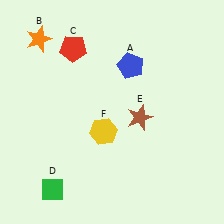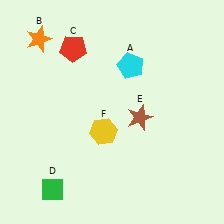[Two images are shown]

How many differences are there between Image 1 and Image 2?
There is 1 difference between the two images.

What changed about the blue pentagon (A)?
In Image 1, A is blue. In Image 2, it changed to cyan.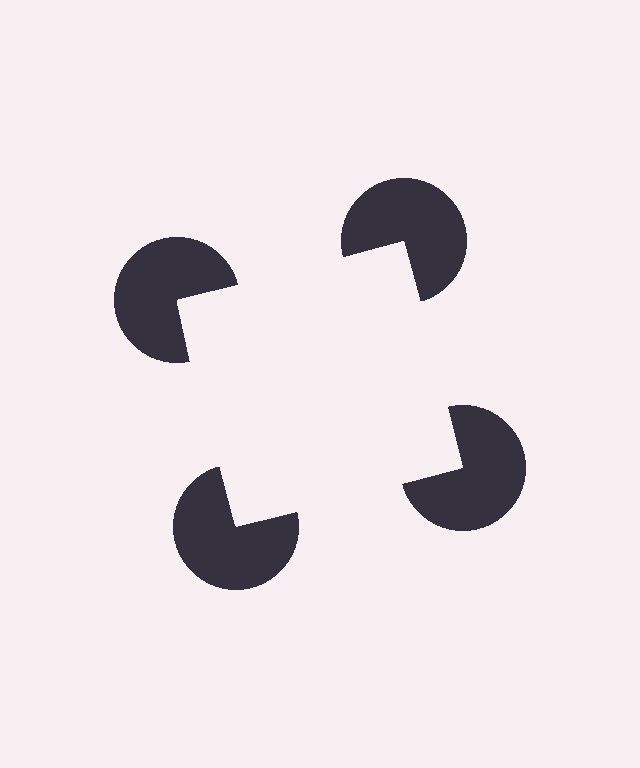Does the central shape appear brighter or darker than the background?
It typically appears slightly brighter than the background, even though no actual brightness change is drawn.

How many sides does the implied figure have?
4 sides.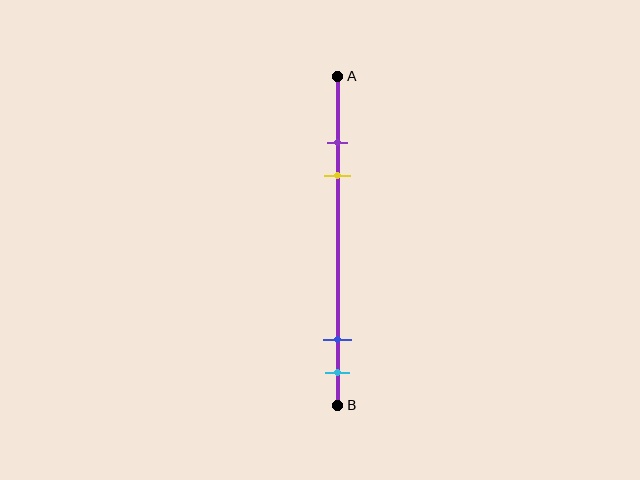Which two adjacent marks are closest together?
The purple and yellow marks are the closest adjacent pair.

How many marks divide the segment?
There are 4 marks dividing the segment.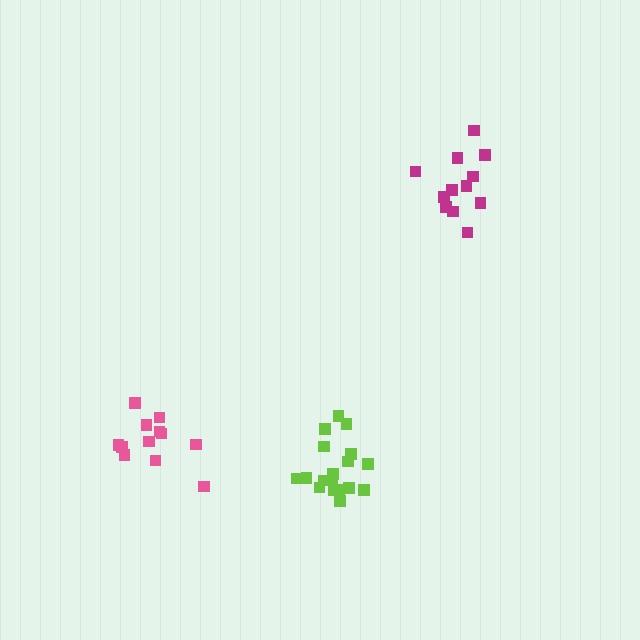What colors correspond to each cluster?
The clusters are colored: pink, lime, magenta.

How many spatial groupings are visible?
There are 3 spatial groupings.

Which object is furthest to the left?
The pink cluster is leftmost.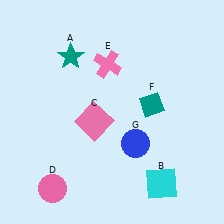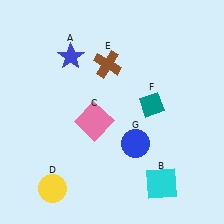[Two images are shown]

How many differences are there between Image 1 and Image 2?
There are 3 differences between the two images.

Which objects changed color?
A changed from teal to blue. D changed from pink to yellow. E changed from pink to brown.